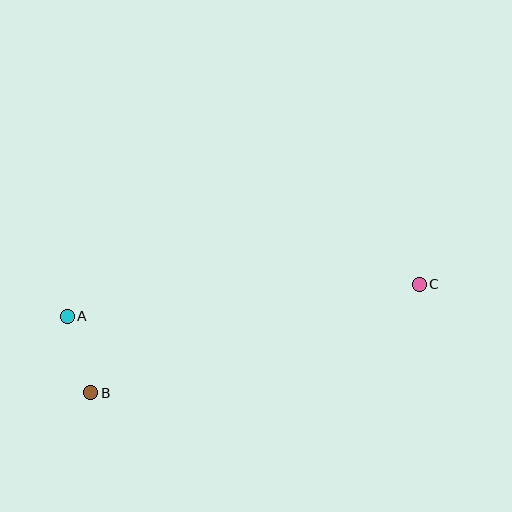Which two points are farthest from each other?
Points A and C are farthest from each other.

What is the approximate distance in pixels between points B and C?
The distance between B and C is approximately 346 pixels.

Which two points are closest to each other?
Points A and B are closest to each other.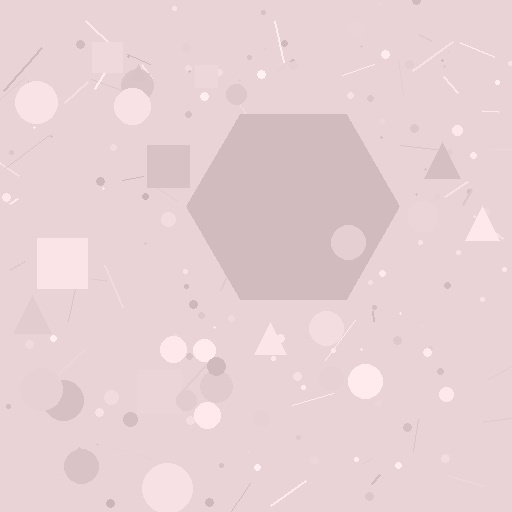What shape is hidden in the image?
A hexagon is hidden in the image.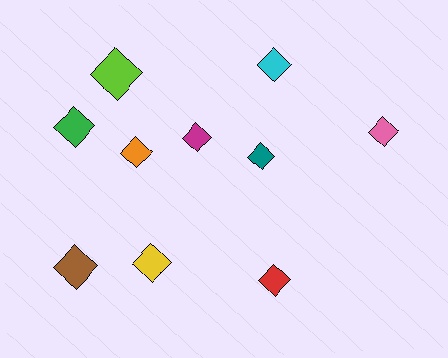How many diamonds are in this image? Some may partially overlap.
There are 10 diamonds.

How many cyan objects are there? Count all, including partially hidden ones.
There is 1 cyan object.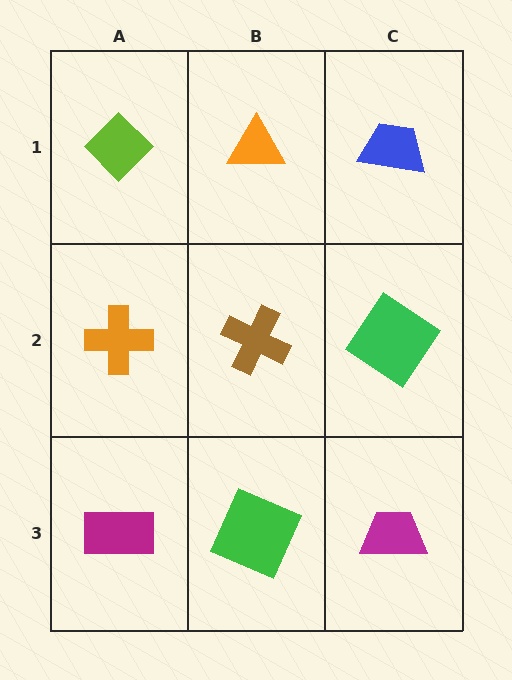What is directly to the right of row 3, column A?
A green square.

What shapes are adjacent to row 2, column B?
An orange triangle (row 1, column B), a green square (row 3, column B), an orange cross (row 2, column A), a green diamond (row 2, column C).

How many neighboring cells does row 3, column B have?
3.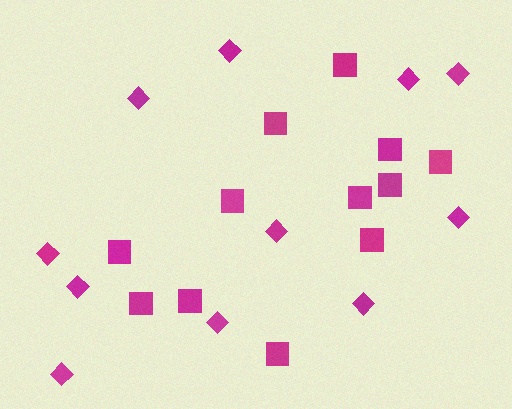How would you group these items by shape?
There are 2 groups: one group of squares (12) and one group of diamonds (11).